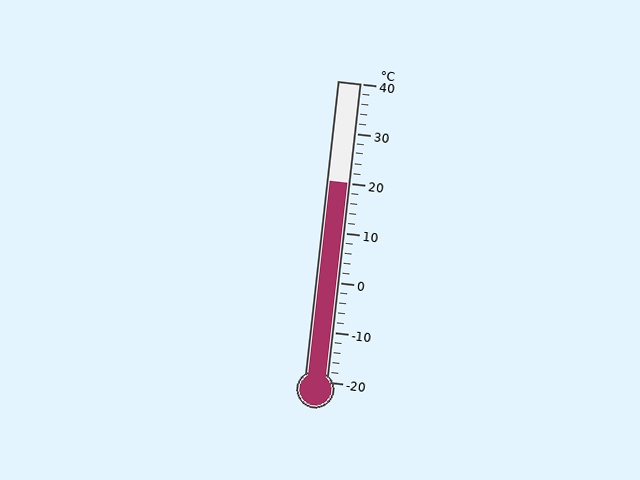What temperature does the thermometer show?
The thermometer shows approximately 20°C.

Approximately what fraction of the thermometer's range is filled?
The thermometer is filled to approximately 65% of its range.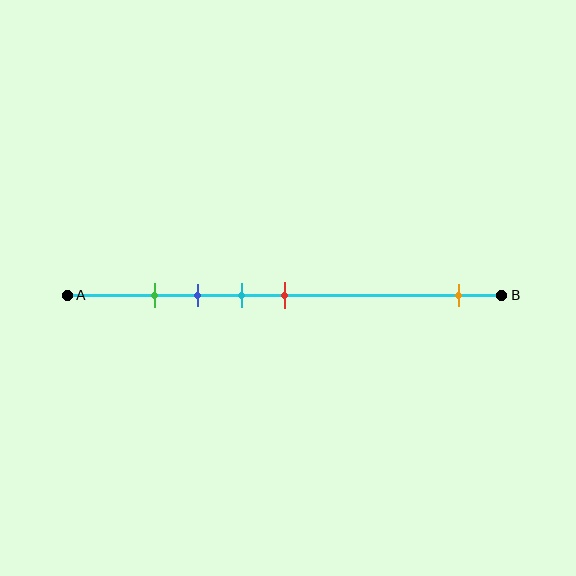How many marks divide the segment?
There are 5 marks dividing the segment.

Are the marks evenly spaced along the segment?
No, the marks are not evenly spaced.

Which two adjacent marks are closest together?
The green and blue marks are the closest adjacent pair.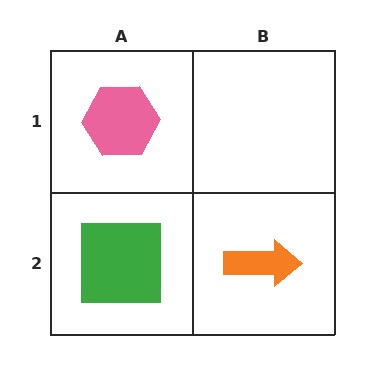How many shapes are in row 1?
1 shape.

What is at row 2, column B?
An orange arrow.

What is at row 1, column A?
A pink hexagon.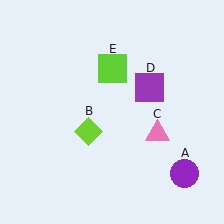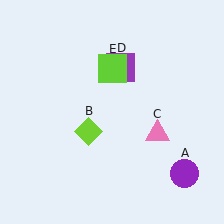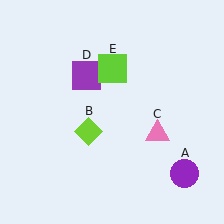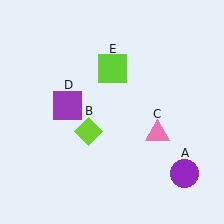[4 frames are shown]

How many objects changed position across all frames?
1 object changed position: purple square (object D).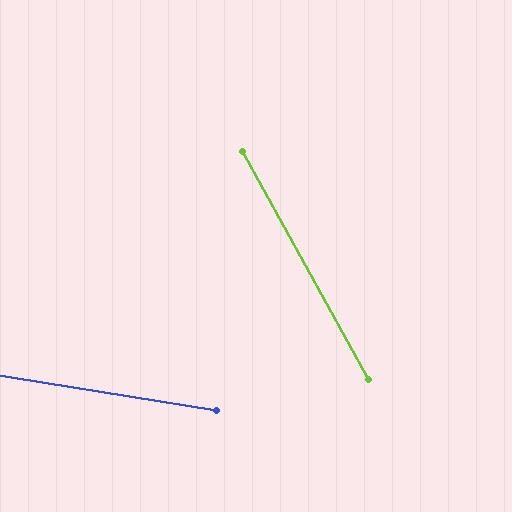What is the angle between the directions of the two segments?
Approximately 52 degrees.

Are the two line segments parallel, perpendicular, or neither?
Neither parallel nor perpendicular — they differ by about 52°.